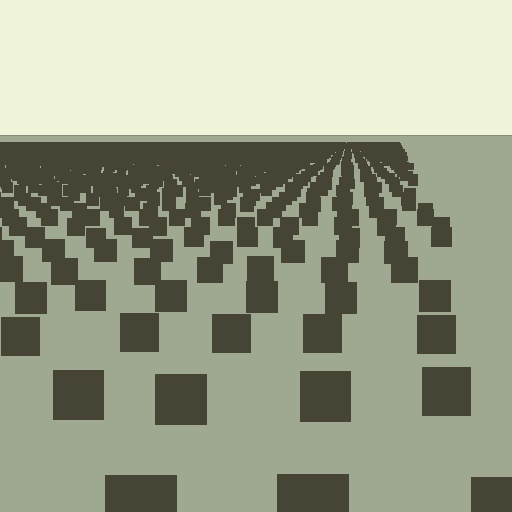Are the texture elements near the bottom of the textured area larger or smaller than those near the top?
Larger. Near the bottom, elements are closer to the viewer and appear at a bigger on-screen size.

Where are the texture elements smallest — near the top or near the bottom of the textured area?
Near the top.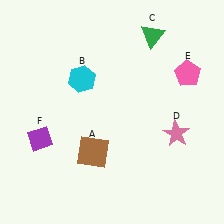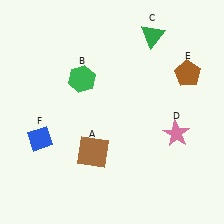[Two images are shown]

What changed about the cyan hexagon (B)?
In Image 1, B is cyan. In Image 2, it changed to green.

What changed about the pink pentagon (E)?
In Image 1, E is pink. In Image 2, it changed to brown.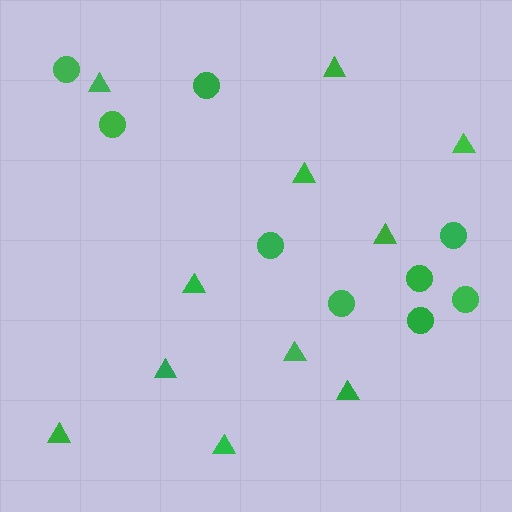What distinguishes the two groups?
There are 2 groups: one group of triangles (11) and one group of circles (9).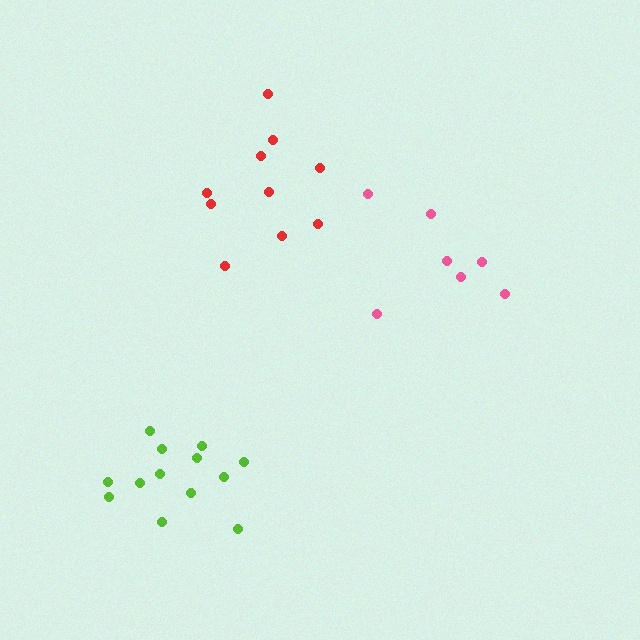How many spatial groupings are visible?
There are 3 spatial groupings.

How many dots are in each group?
Group 1: 7 dots, Group 2: 10 dots, Group 3: 13 dots (30 total).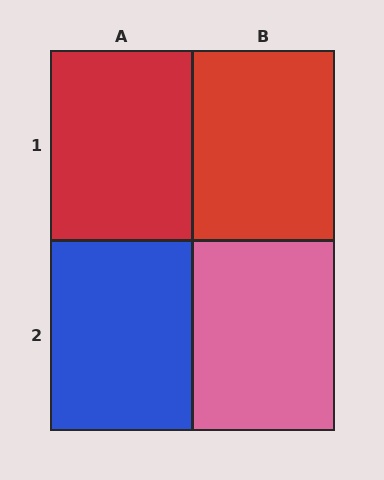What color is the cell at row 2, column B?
Pink.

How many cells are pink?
1 cell is pink.